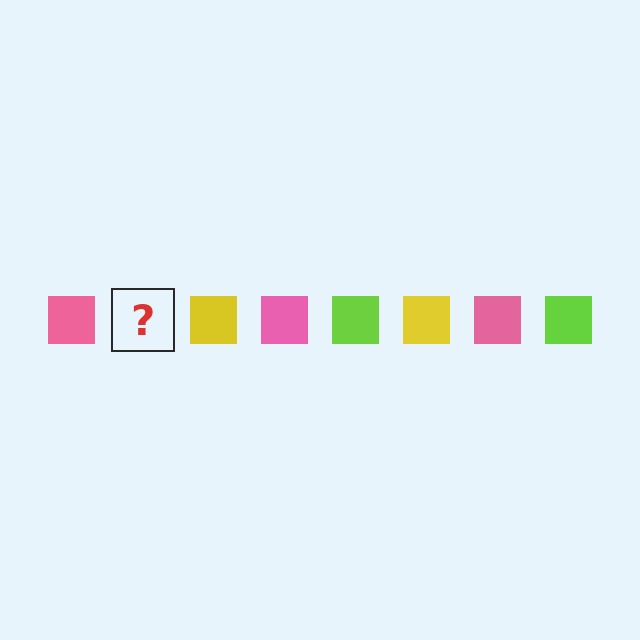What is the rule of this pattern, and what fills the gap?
The rule is that the pattern cycles through pink, lime, yellow squares. The gap should be filled with a lime square.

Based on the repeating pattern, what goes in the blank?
The blank should be a lime square.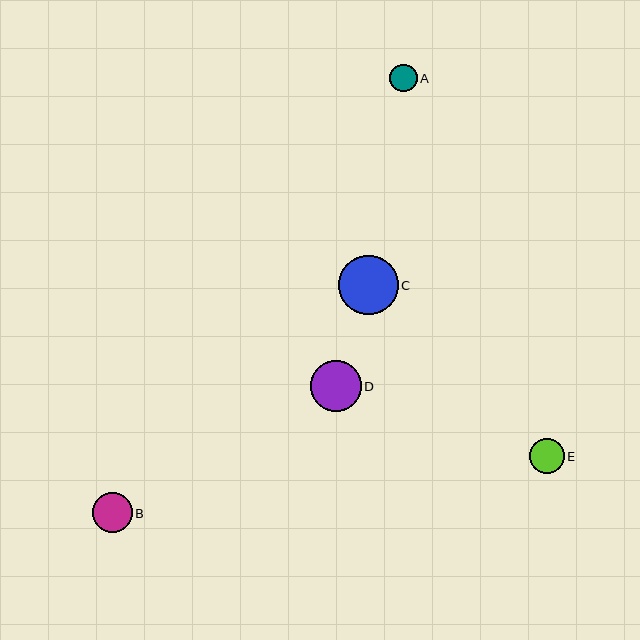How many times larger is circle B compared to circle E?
Circle B is approximately 1.1 times the size of circle E.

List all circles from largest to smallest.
From largest to smallest: C, D, B, E, A.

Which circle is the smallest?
Circle A is the smallest with a size of approximately 28 pixels.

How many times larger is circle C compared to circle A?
Circle C is approximately 2.1 times the size of circle A.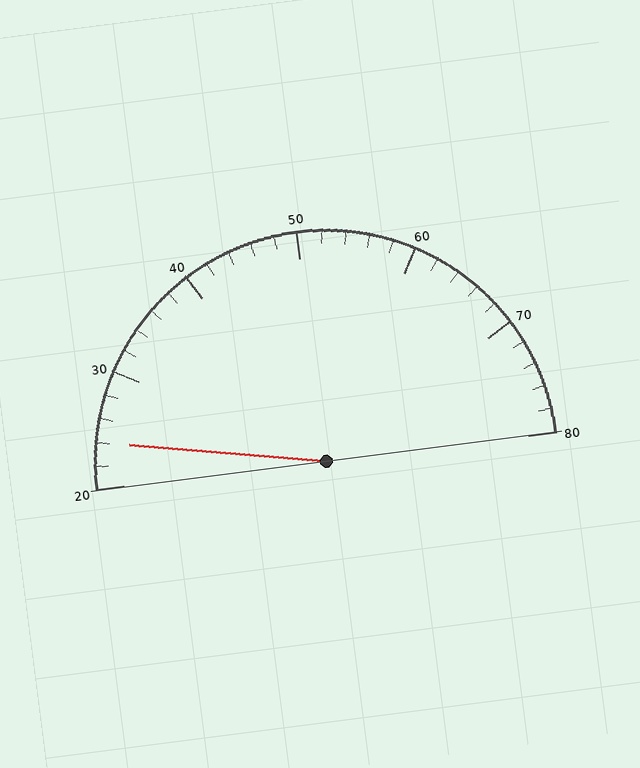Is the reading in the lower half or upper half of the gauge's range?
The reading is in the lower half of the range (20 to 80).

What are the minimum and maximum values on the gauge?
The gauge ranges from 20 to 80.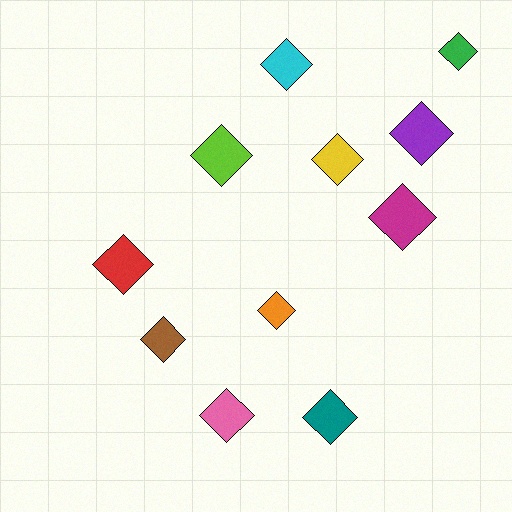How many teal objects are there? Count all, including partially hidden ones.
There is 1 teal object.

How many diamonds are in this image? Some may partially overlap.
There are 11 diamonds.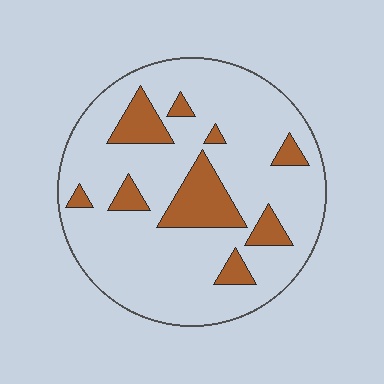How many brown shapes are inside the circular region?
9.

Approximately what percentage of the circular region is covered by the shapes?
Approximately 20%.